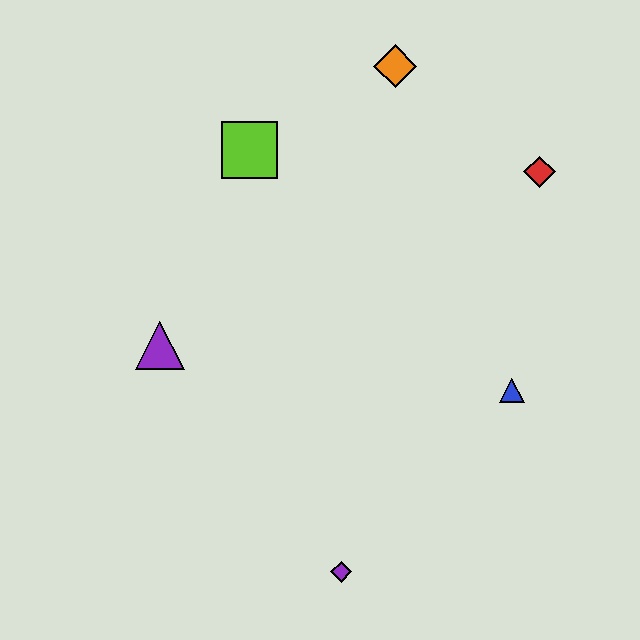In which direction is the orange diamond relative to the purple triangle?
The orange diamond is above the purple triangle.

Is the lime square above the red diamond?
Yes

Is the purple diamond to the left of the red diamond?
Yes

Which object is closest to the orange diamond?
The lime square is closest to the orange diamond.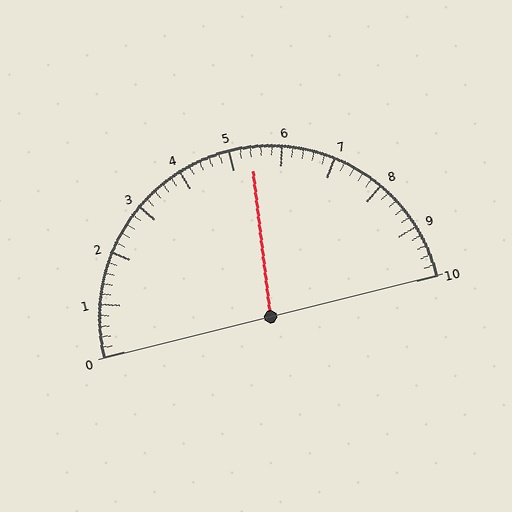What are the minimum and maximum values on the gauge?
The gauge ranges from 0 to 10.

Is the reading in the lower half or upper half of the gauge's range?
The reading is in the upper half of the range (0 to 10).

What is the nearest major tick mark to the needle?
The nearest major tick mark is 5.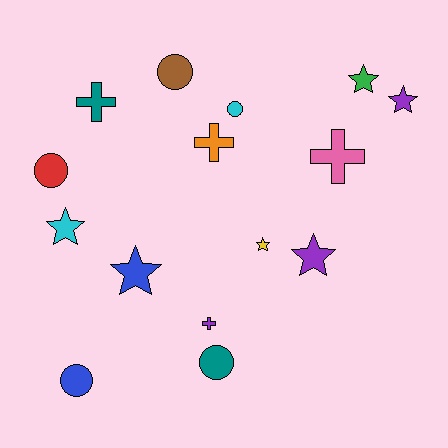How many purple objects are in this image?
There are 3 purple objects.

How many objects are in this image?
There are 15 objects.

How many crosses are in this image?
There are 4 crosses.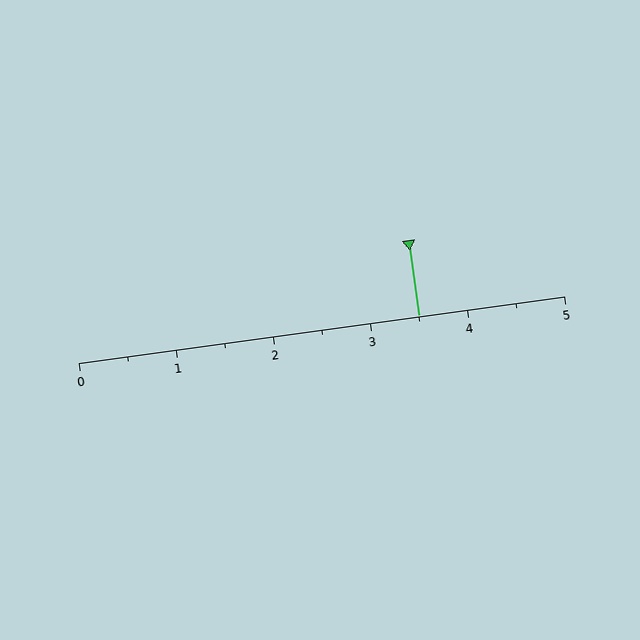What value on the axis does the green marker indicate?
The marker indicates approximately 3.5.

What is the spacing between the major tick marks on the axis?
The major ticks are spaced 1 apart.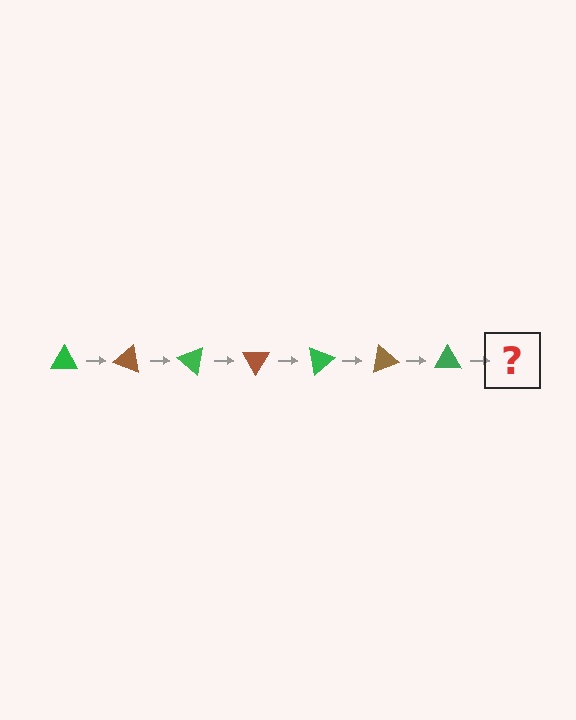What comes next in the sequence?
The next element should be a brown triangle, rotated 140 degrees from the start.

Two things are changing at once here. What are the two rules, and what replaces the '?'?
The two rules are that it rotates 20 degrees each step and the color cycles through green and brown. The '?' should be a brown triangle, rotated 140 degrees from the start.